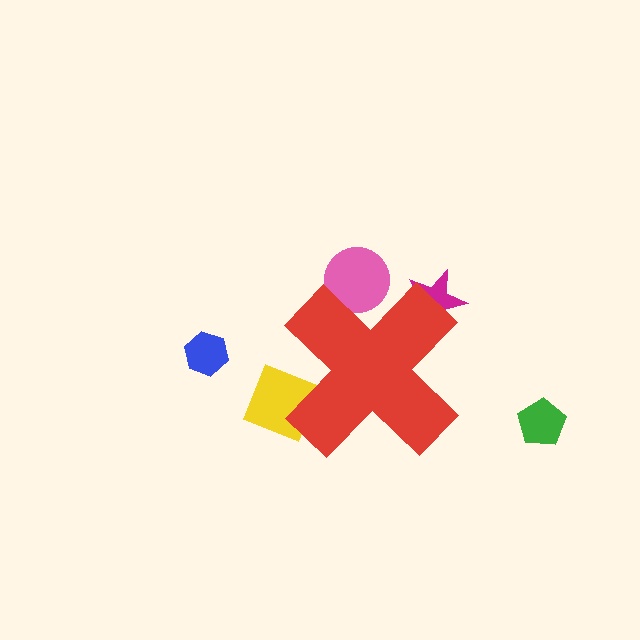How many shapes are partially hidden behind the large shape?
3 shapes are partially hidden.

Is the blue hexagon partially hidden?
No, the blue hexagon is fully visible.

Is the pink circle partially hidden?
Yes, the pink circle is partially hidden behind the red cross.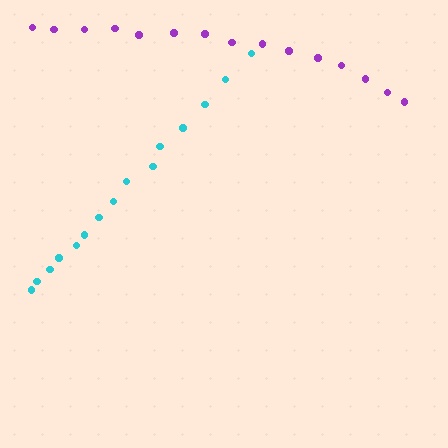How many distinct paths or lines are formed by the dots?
There are 2 distinct paths.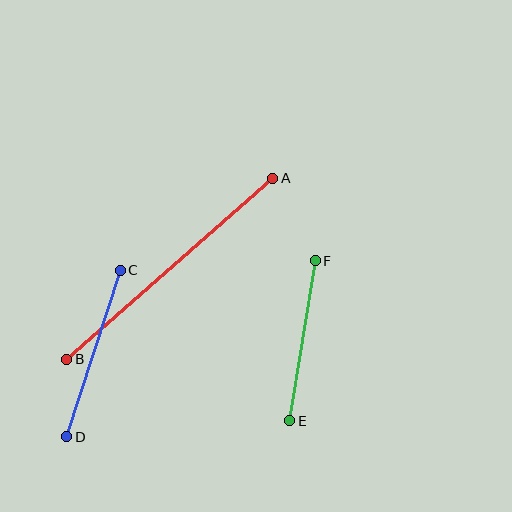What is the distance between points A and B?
The distance is approximately 274 pixels.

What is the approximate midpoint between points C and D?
The midpoint is at approximately (94, 353) pixels.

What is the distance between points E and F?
The distance is approximately 162 pixels.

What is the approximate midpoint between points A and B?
The midpoint is at approximately (170, 269) pixels.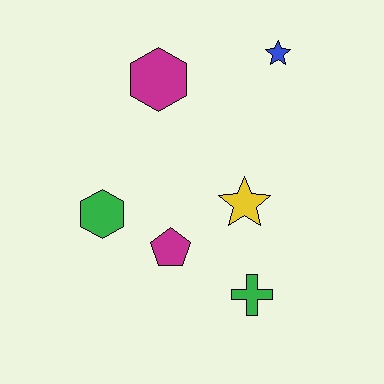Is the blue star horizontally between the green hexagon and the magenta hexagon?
No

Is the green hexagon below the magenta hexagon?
Yes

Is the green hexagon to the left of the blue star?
Yes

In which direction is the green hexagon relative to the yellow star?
The green hexagon is to the left of the yellow star.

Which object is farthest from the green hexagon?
The blue star is farthest from the green hexagon.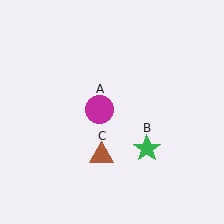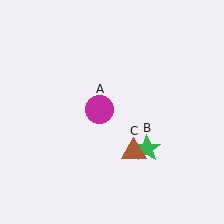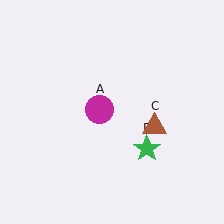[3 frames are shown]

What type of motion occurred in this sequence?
The brown triangle (object C) rotated counterclockwise around the center of the scene.